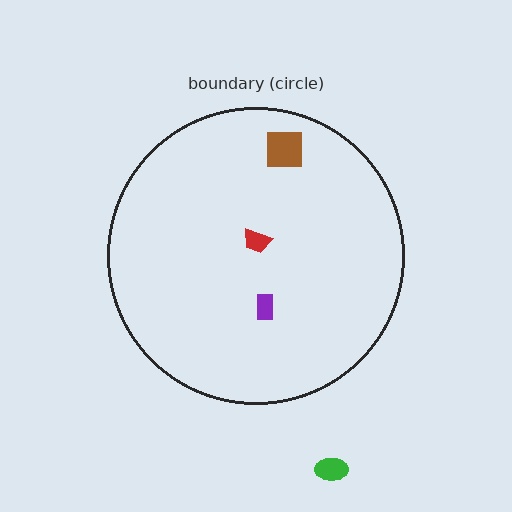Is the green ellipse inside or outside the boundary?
Outside.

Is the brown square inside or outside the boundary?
Inside.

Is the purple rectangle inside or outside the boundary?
Inside.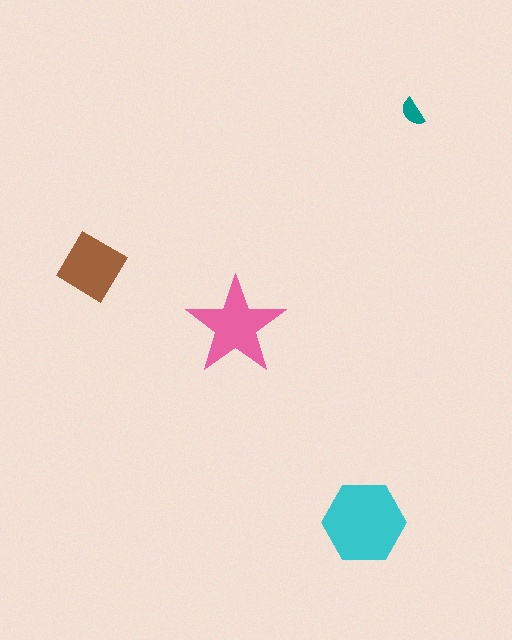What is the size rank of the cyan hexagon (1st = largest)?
1st.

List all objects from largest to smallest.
The cyan hexagon, the pink star, the brown diamond, the teal semicircle.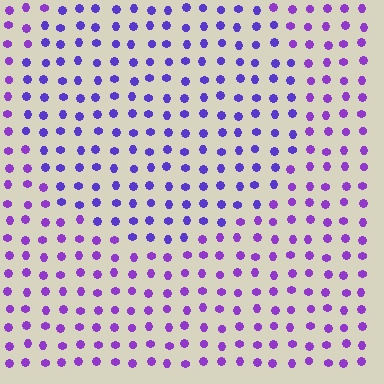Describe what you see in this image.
The image is filled with small purple elements in a uniform arrangement. A circle-shaped region is visible where the elements are tinted to a slightly different hue, forming a subtle color boundary.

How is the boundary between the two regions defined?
The boundary is defined purely by a slight shift in hue (about 23 degrees). Spacing, size, and orientation are identical on both sides.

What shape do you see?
I see a circle.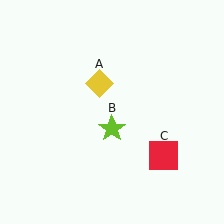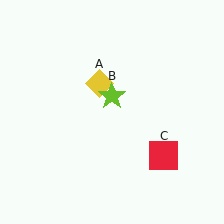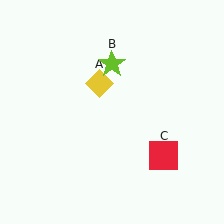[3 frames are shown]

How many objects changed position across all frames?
1 object changed position: lime star (object B).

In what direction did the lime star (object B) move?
The lime star (object B) moved up.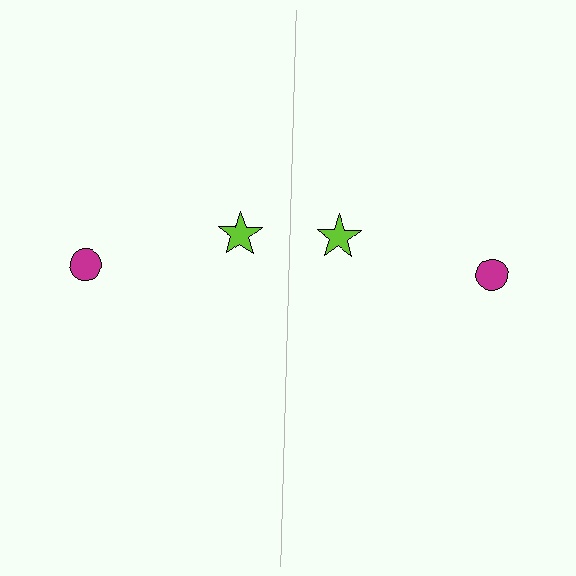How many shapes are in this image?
There are 4 shapes in this image.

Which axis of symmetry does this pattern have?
The pattern has a vertical axis of symmetry running through the center of the image.